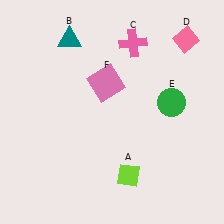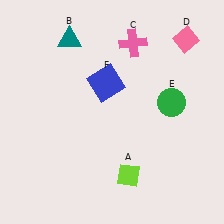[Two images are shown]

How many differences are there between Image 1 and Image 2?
There is 1 difference between the two images.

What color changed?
The square (F) changed from pink in Image 1 to blue in Image 2.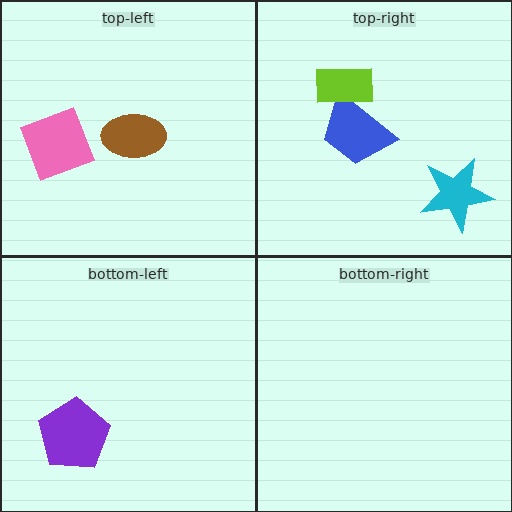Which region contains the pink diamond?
The top-left region.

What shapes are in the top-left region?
The pink diamond, the brown ellipse.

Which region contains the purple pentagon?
The bottom-left region.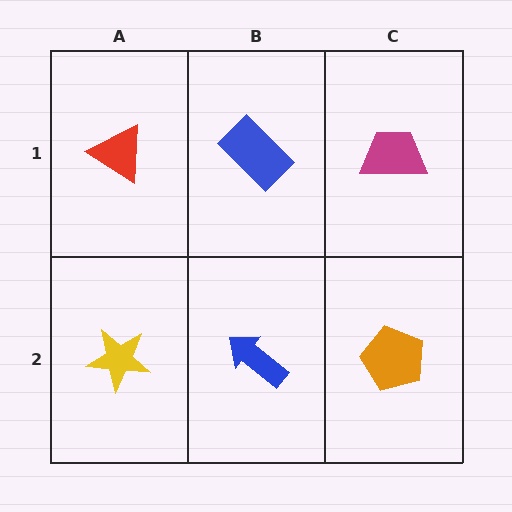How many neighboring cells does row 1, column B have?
3.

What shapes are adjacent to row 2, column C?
A magenta trapezoid (row 1, column C), a blue arrow (row 2, column B).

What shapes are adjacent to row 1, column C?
An orange pentagon (row 2, column C), a blue rectangle (row 1, column B).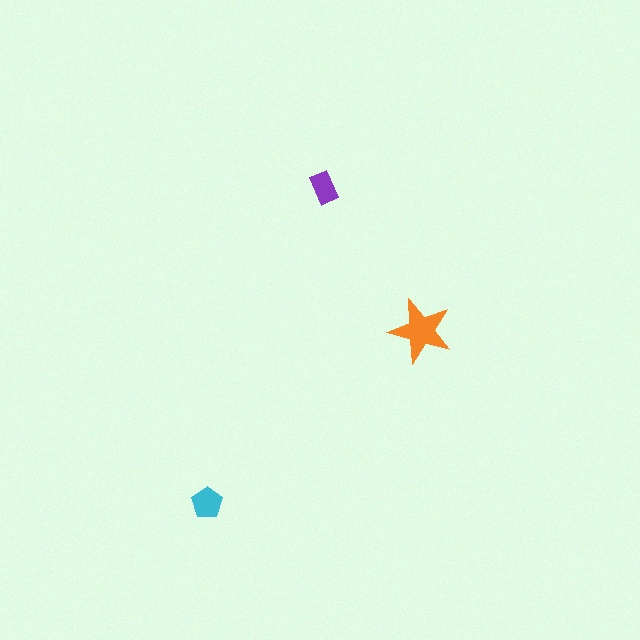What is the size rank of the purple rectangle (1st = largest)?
3rd.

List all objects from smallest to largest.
The purple rectangle, the cyan pentagon, the orange star.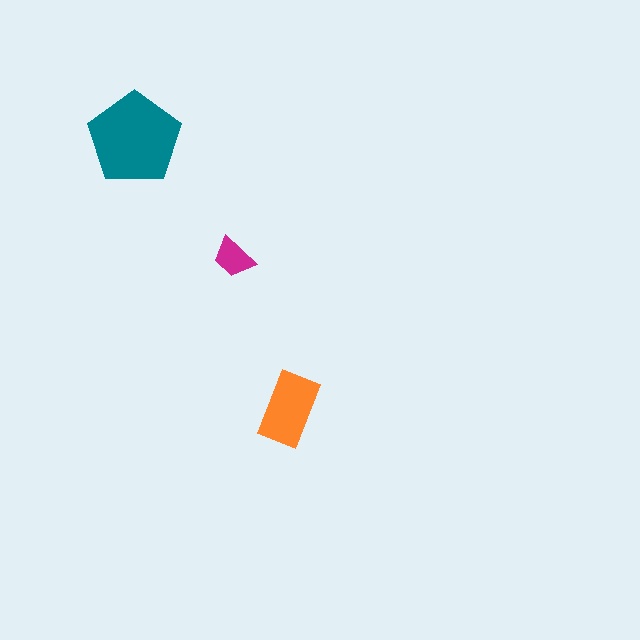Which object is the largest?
The teal pentagon.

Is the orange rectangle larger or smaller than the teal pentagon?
Smaller.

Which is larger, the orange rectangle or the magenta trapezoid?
The orange rectangle.